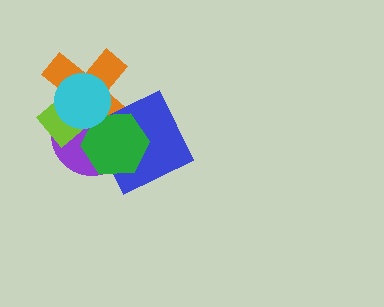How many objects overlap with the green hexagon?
5 objects overlap with the green hexagon.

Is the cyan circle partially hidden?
No, no other shape covers it.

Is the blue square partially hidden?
Yes, it is partially covered by another shape.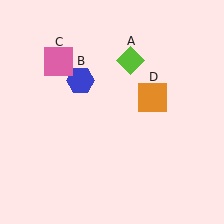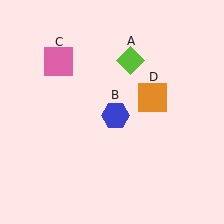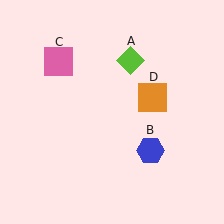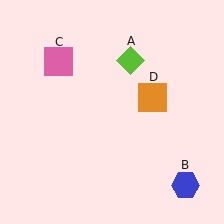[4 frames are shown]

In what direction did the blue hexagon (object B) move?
The blue hexagon (object B) moved down and to the right.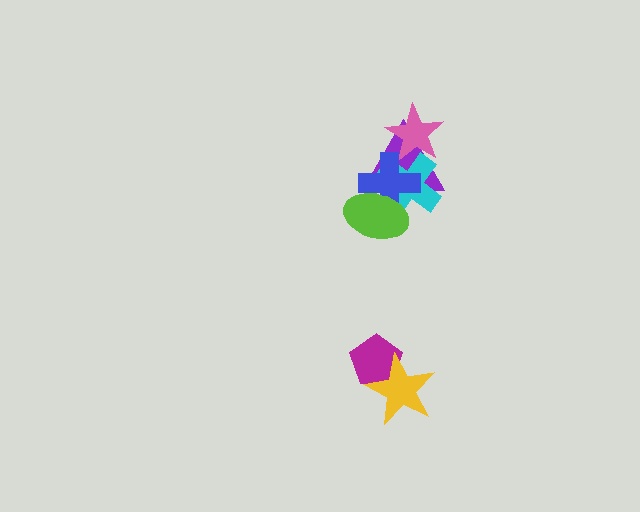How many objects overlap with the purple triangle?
4 objects overlap with the purple triangle.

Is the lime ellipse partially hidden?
No, no other shape covers it.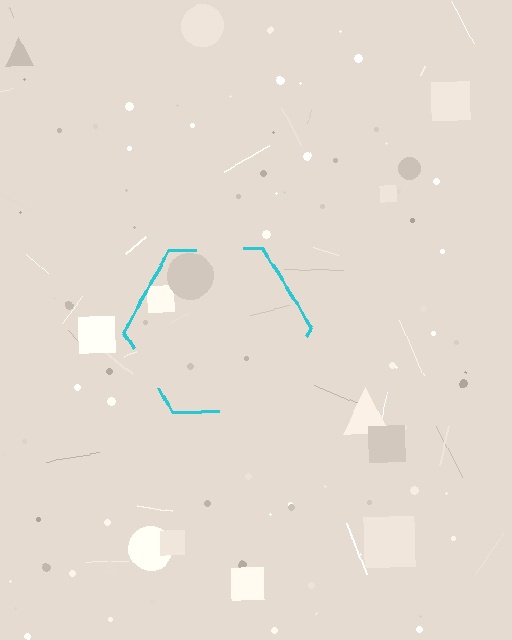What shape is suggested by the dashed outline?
The dashed outline suggests a hexagon.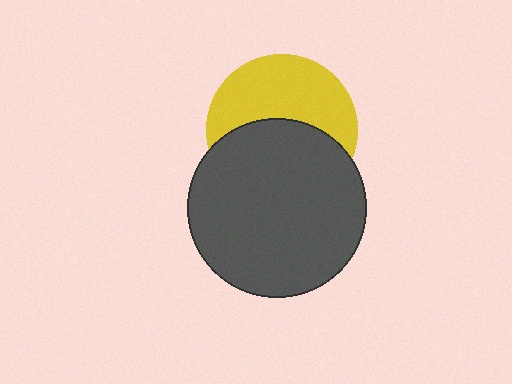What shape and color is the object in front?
The object in front is a dark gray circle.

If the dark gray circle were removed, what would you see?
You would see the complete yellow circle.